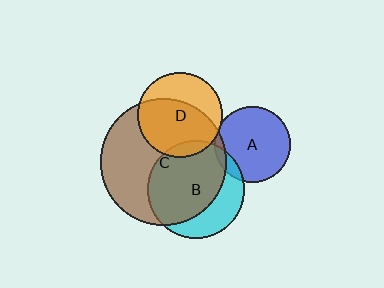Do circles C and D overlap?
Yes.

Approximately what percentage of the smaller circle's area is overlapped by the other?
Approximately 60%.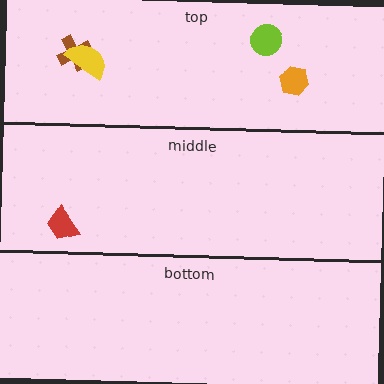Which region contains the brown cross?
The top region.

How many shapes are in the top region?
4.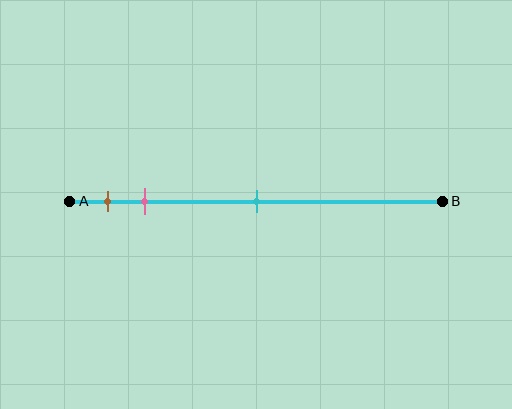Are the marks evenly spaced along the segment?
No, the marks are not evenly spaced.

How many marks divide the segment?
There are 3 marks dividing the segment.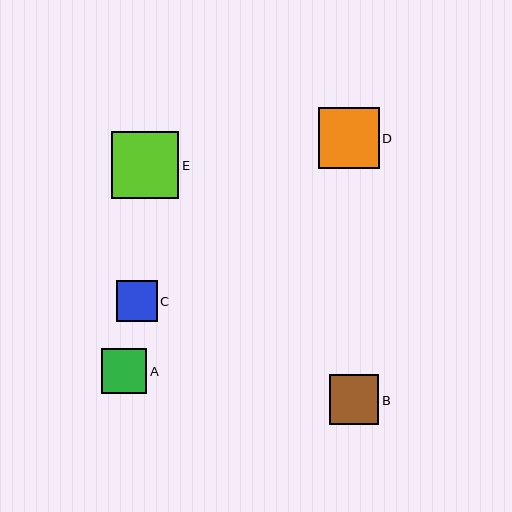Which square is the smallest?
Square C is the smallest with a size of approximately 41 pixels.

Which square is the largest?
Square E is the largest with a size of approximately 67 pixels.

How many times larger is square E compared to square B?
Square E is approximately 1.3 times the size of square B.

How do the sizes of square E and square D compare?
Square E and square D are approximately the same size.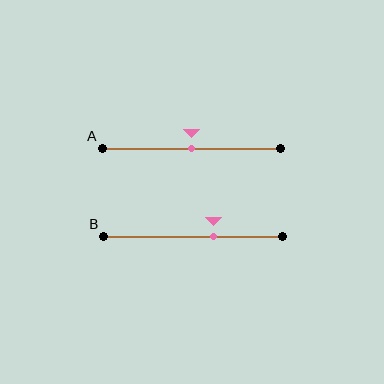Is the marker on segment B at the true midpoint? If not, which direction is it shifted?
No, the marker on segment B is shifted to the right by about 12% of the segment length.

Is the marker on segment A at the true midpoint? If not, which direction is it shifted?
Yes, the marker on segment A is at the true midpoint.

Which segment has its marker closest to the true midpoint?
Segment A has its marker closest to the true midpoint.